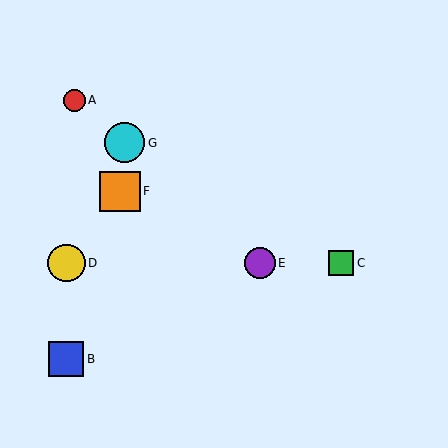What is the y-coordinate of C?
Object C is at y≈263.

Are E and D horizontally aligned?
Yes, both are at y≈263.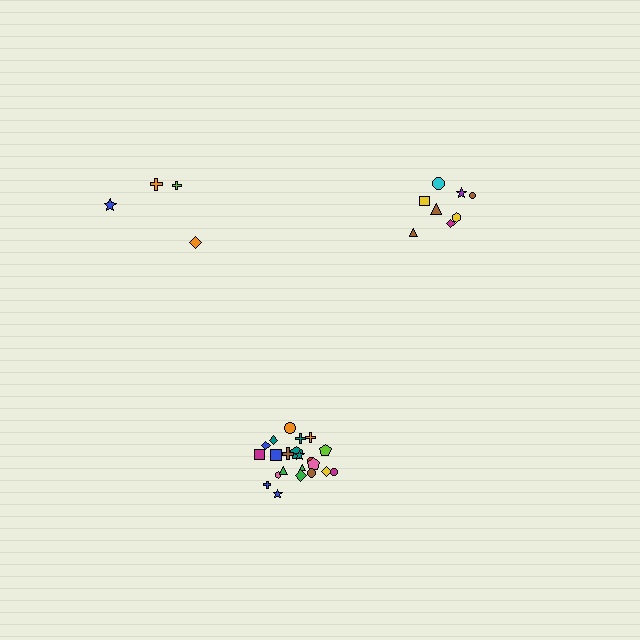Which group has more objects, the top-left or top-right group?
The top-right group.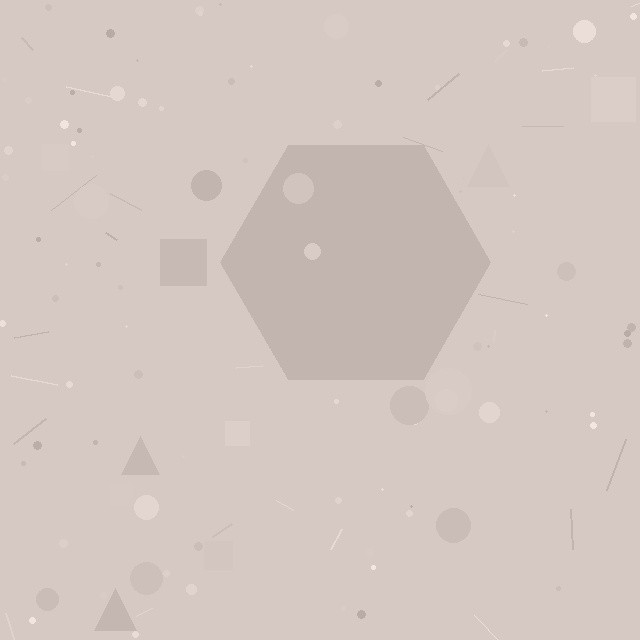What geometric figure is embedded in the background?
A hexagon is embedded in the background.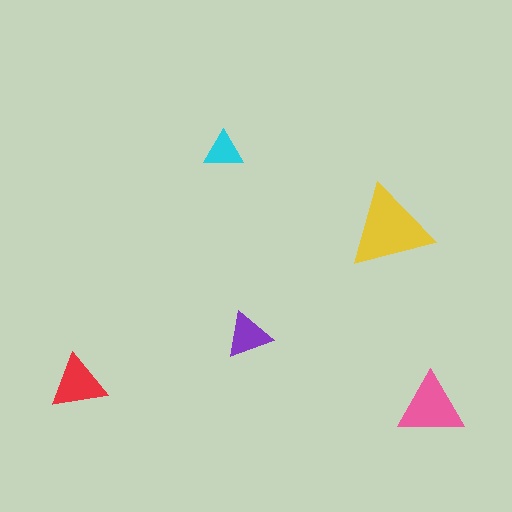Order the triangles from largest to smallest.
the yellow one, the pink one, the red one, the purple one, the cyan one.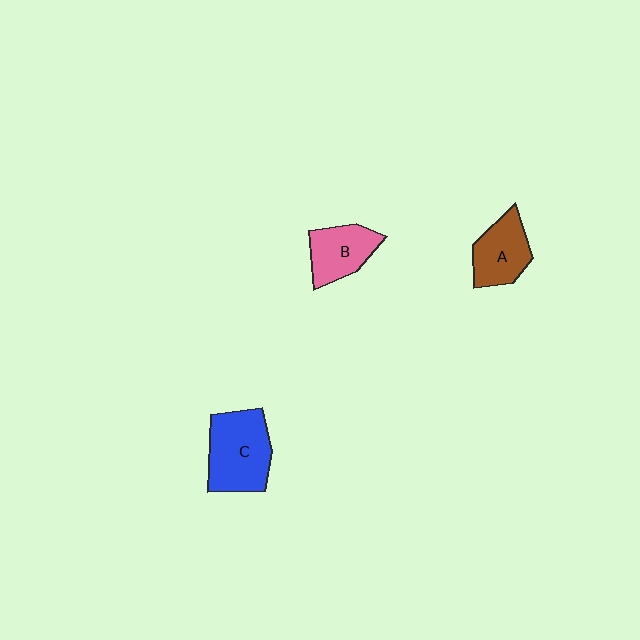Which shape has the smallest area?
Shape B (pink).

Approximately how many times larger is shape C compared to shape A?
Approximately 1.5 times.